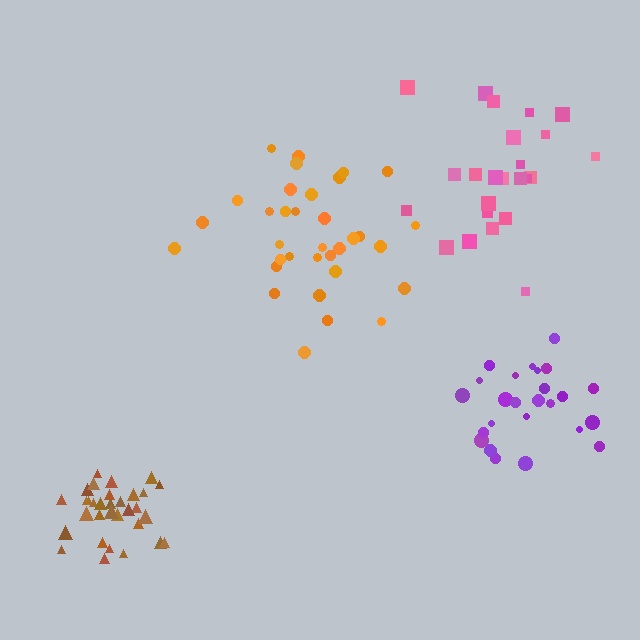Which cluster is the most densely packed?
Brown.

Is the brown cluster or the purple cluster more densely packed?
Brown.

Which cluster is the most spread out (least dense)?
Orange.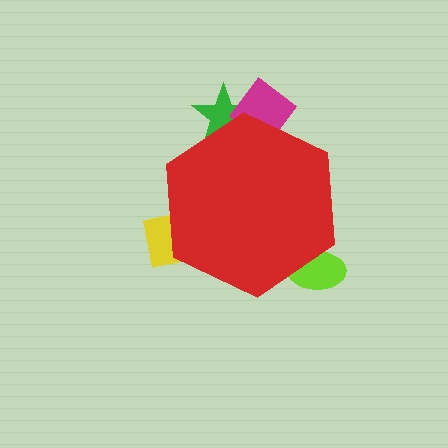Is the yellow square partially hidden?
Yes, the yellow square is partially hidden behind the red hexagon.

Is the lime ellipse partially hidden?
Yes, the lime ellipse is partially hidden behind the red hexagon.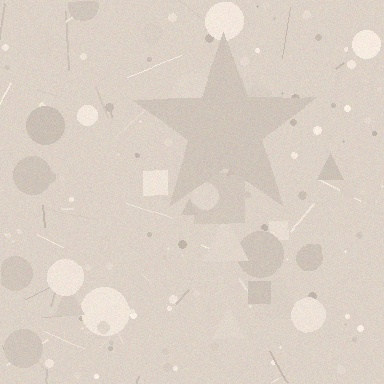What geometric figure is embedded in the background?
A star is embedded in the background.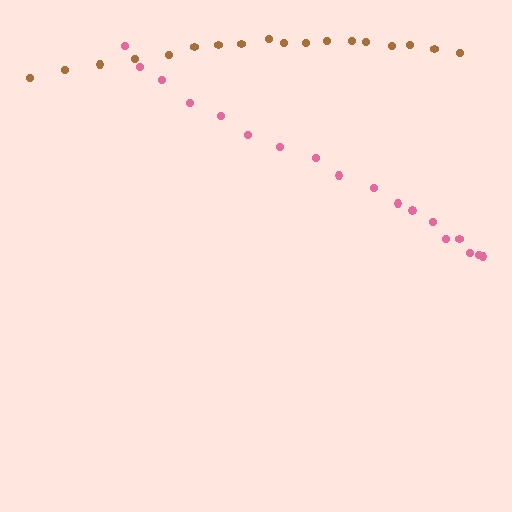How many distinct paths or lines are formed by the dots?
There are 2 distinct paths.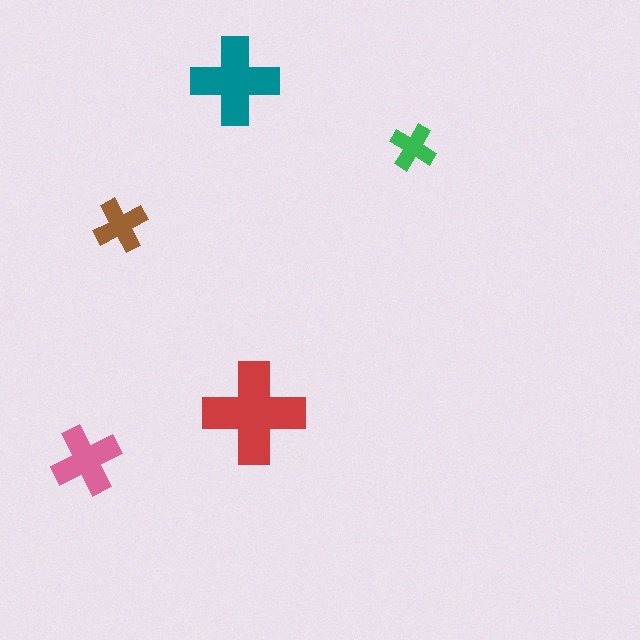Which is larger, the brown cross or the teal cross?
The teal one.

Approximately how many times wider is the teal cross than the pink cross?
About 1.5 times wider.